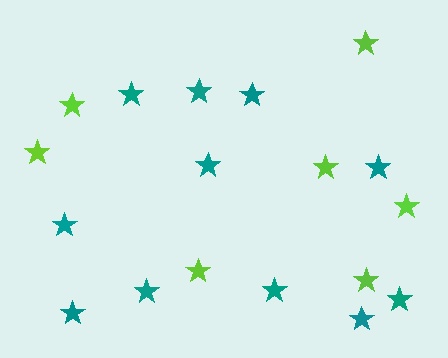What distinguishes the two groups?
There are 2 groups: one group of teal stars (11) and one group of lime stars (7).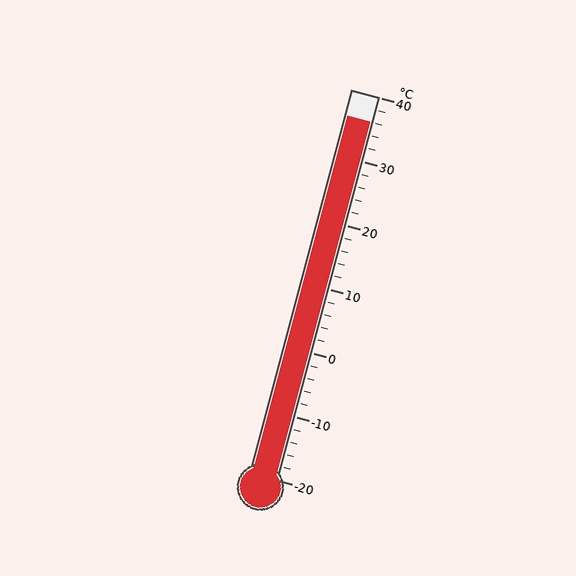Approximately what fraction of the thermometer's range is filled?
The thermometer is filled to approximately 95% of its range.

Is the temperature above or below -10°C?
The temperature is above -10°C.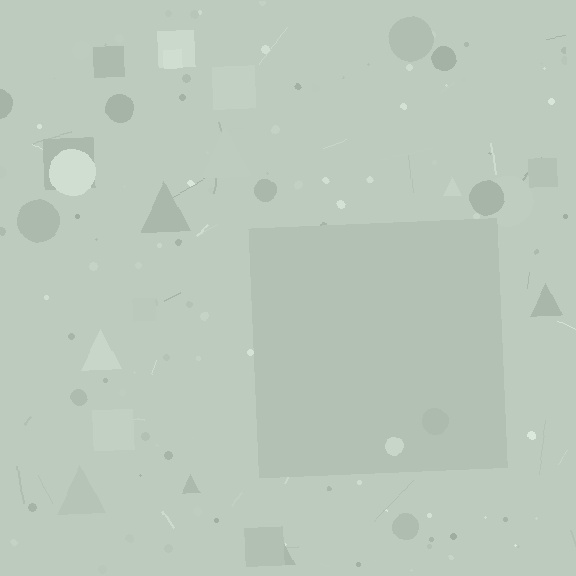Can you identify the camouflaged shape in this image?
The camouflaged shape is a square.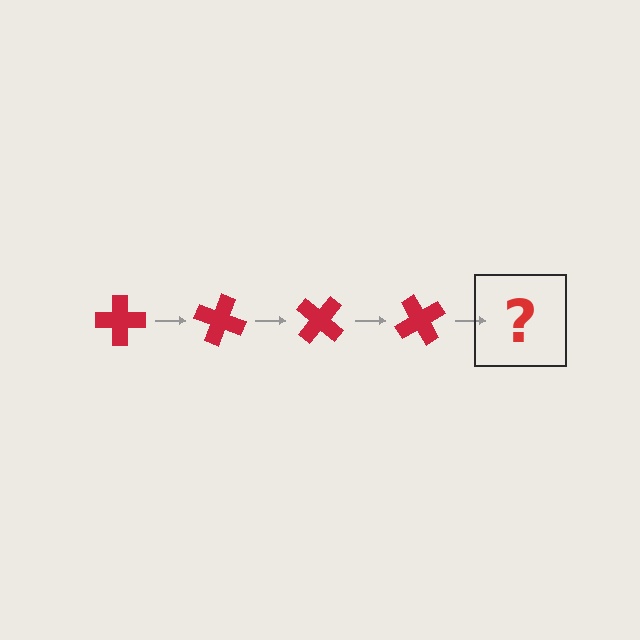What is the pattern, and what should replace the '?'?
The pattern is that the cross rotates 20 degrees each step. The '?' should be a red cross rotated 80 degrees.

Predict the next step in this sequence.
The next step is a red cross rotated 80 degrees.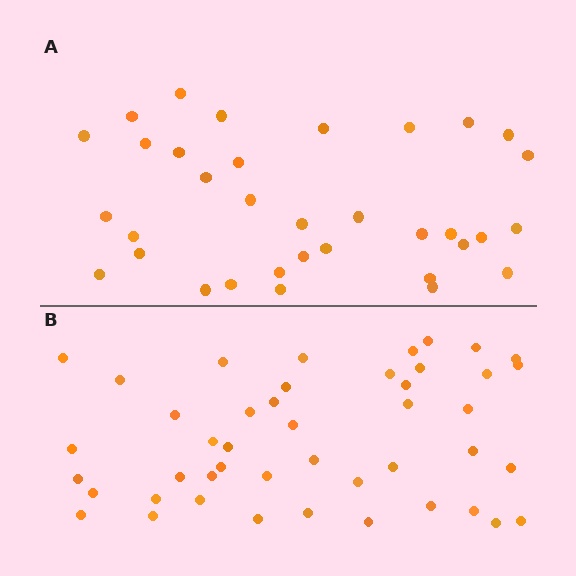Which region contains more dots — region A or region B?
Region B (the bottom region) has more dots.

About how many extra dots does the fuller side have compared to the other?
Region B has roughly 12 or so more dots than region A.